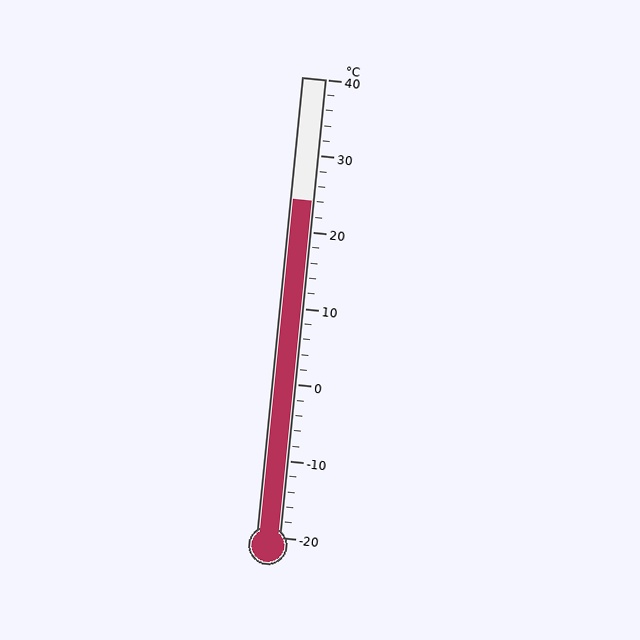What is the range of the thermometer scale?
The thermometer scale ranges from -20°C to 40°C.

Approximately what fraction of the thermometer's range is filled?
The thermometer is filled to approximately 75% of its range.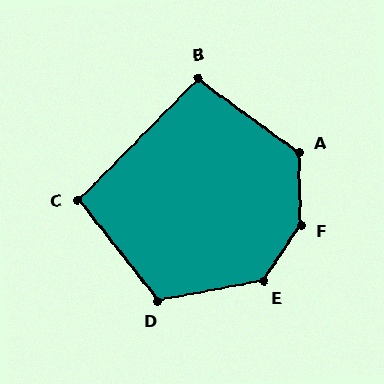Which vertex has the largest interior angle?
F, at approximately 144 degrees.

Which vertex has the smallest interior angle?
C, at approximately 97 degrees.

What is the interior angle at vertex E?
Approximately 135 degrees (obtuse).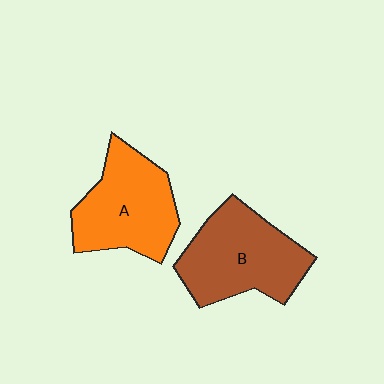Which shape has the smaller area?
Shape A (orange).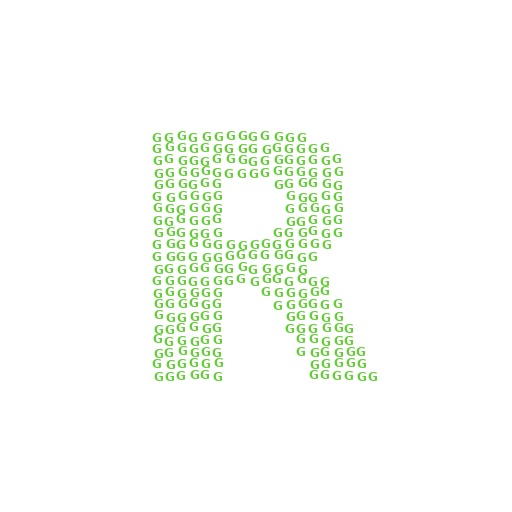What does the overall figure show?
The overall figure shows the letter R.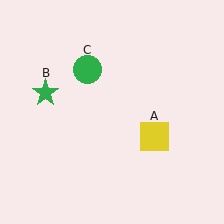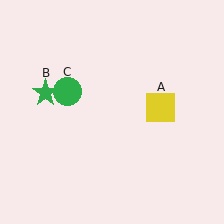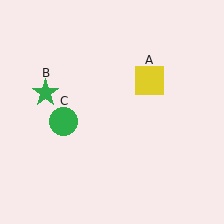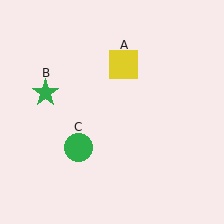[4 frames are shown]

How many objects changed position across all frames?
2 objects changed position: yellow square (object A), green circle (object C).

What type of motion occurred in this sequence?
The yellow square (object A), green circle (object C) rotated counterclockwise around the center of the scene.